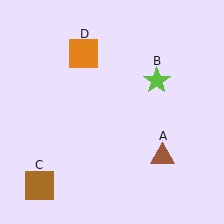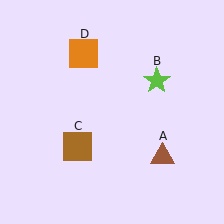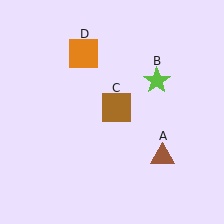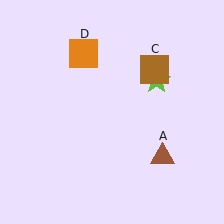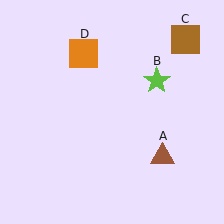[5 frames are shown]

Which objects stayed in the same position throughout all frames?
Brown triangle (object A) and lime star (object B) and orange square (object D) remained stationary.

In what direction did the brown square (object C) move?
The brown square (object C) moved up and to the right.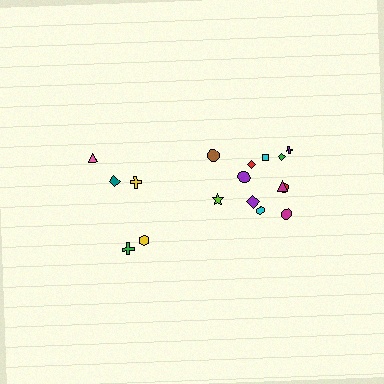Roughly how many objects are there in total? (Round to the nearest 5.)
Roughly 15 objects in total.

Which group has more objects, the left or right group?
The right group.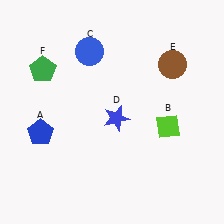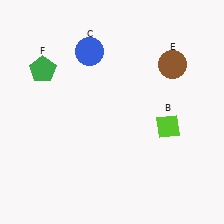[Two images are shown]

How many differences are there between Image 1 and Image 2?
There are 2 differences between the two images.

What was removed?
The blue pentagon (A), the blue star (D) were removed in Image 2.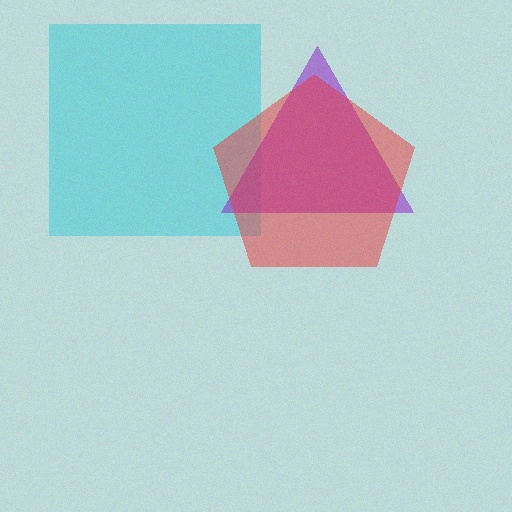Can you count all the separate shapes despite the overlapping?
Yes, there are 3 separate shapes.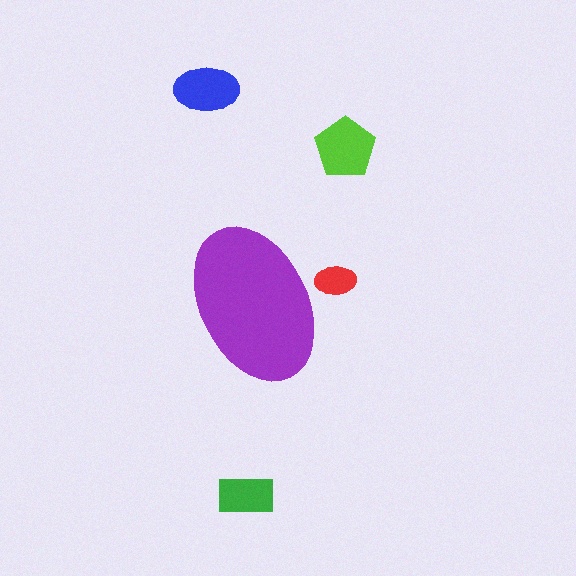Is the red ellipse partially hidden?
Yes, the red ellipse is partially hidden behind the purple ellipse.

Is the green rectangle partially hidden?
No, the green rectangle is fully visible.